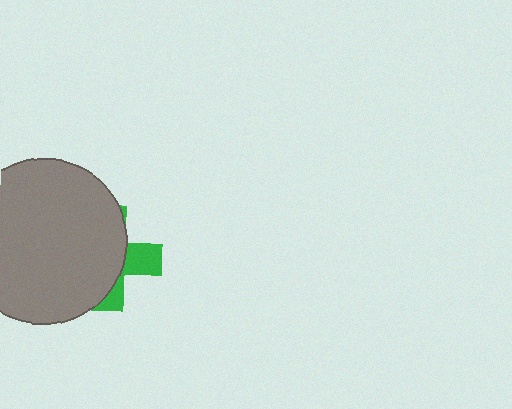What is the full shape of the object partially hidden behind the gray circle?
The partially hidden object is a green cross.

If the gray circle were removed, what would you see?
You would see the complete green cross.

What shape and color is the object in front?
The object in front is a gray circle.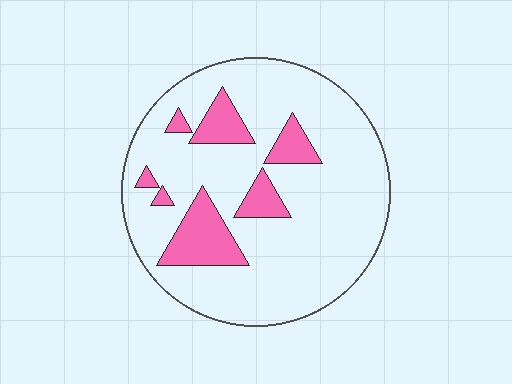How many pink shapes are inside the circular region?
7.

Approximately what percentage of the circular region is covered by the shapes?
Approximately 15%.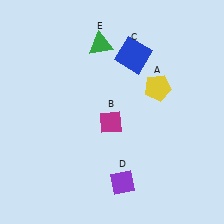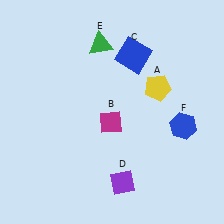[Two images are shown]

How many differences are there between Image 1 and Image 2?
There is 1 difference between the two images.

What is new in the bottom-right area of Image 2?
A blue hexagon (F) was added in the bottom-right area of Image 2.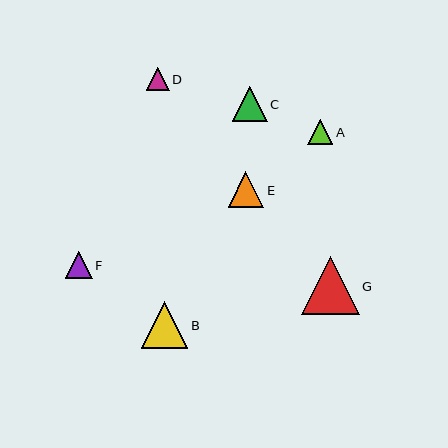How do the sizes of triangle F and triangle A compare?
Triangle F and triangle A are approximately the same size.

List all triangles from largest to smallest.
From largest to smallest: G, B, E, C, F, A, D.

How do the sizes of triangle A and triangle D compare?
Triangle A and triangle D are approximately the same size.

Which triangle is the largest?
Triangle G is the largest with a size of approximately 58 pixels.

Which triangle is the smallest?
Triangle D is the smallest with a size of approximately 23 pixels.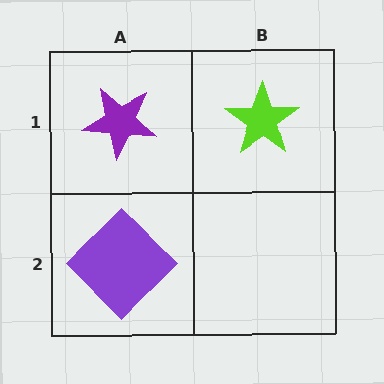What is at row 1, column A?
A purple star.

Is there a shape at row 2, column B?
No, that cell is empty.